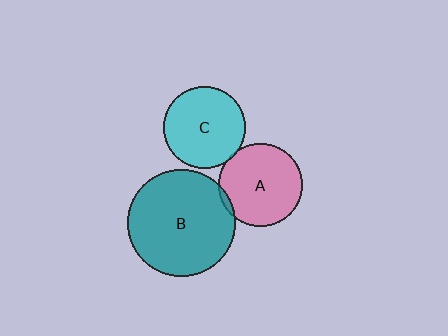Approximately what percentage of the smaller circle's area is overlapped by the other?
Approximately 5%.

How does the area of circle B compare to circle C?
Approximately 1.7 times.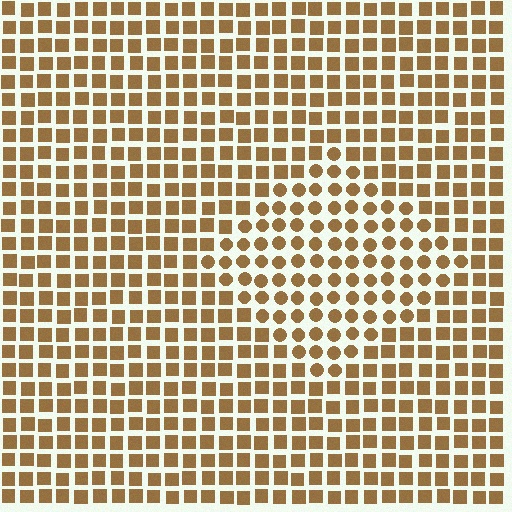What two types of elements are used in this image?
The image uses circles inside the diamond region and squares outside it.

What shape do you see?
I see a diamond.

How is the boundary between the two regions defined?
The boundary is defined by a change in element shape: circles inside vs. squares outside. All elements share the same color and spacing.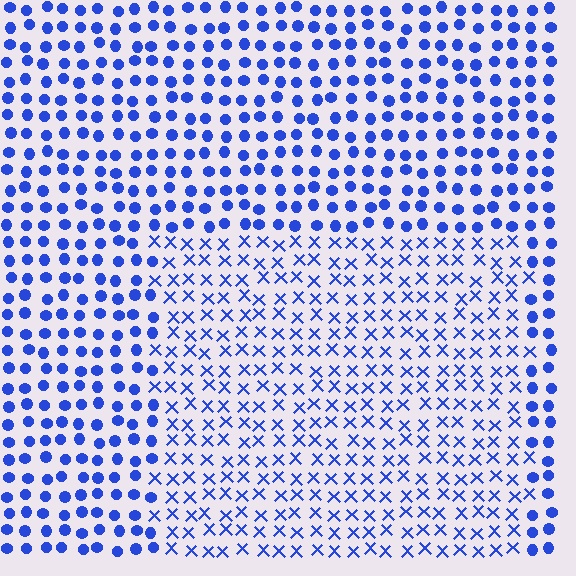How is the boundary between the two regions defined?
The boundary is defined by a change in element shape: X marks inside vs. circles outside. All elements share the same color and spacing.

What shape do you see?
I see a rectangle.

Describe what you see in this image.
The image is filled with small blue elements arranged in a uniform grid. A rectangle-shaped region contains X marks, while the surrounding area contains circles. The boundary is defined purely by the change in element shape.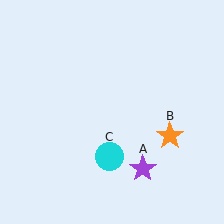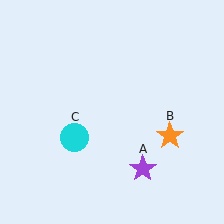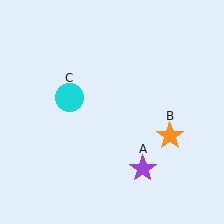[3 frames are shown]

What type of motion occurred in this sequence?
The cyan circle (object C) rotated clockwise around the center of the scene.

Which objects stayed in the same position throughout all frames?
Purple star (object A) and orange star (object B) remained stationary.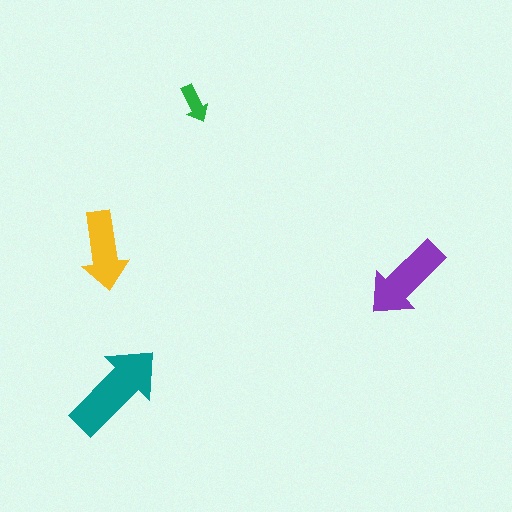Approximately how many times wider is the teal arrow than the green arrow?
About 2.5 times wider.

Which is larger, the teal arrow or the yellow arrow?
The teal one.